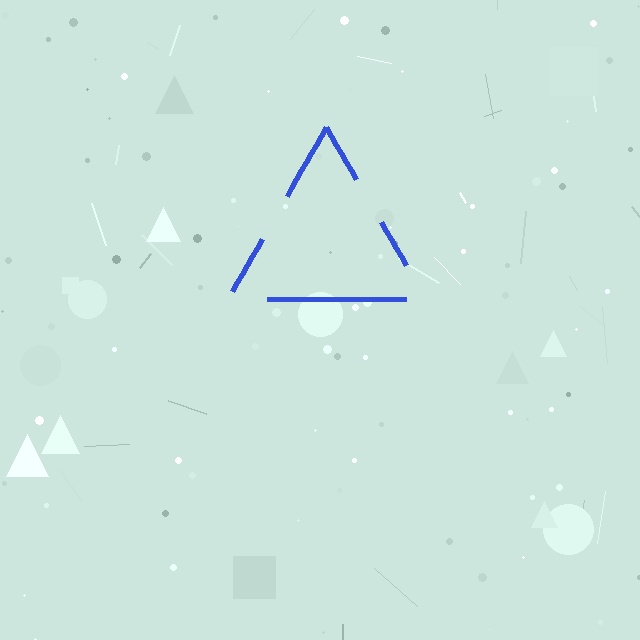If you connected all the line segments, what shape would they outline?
They would outline a triangle.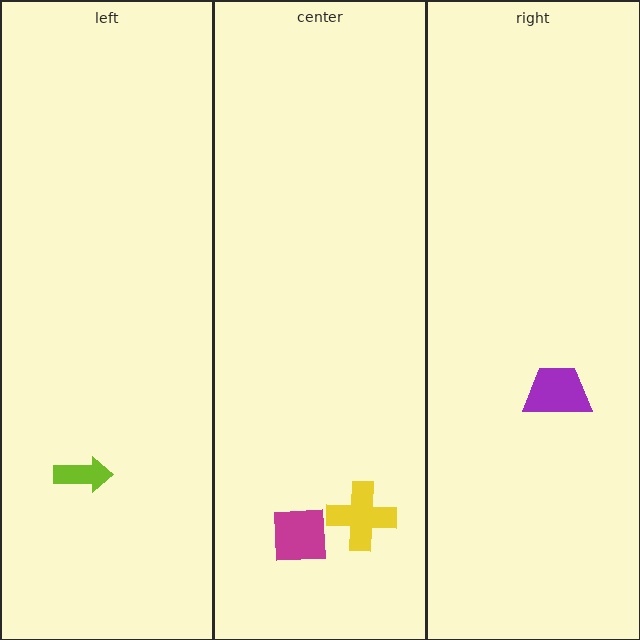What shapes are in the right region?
The purple trapezoid.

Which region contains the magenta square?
The center region.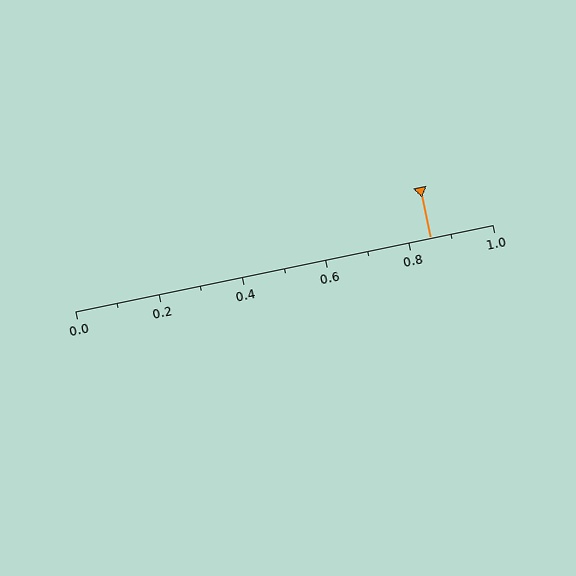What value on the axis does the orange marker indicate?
The marker indicates approximately 0.85.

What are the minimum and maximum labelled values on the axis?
The axis runs from 0.0 to 1.0.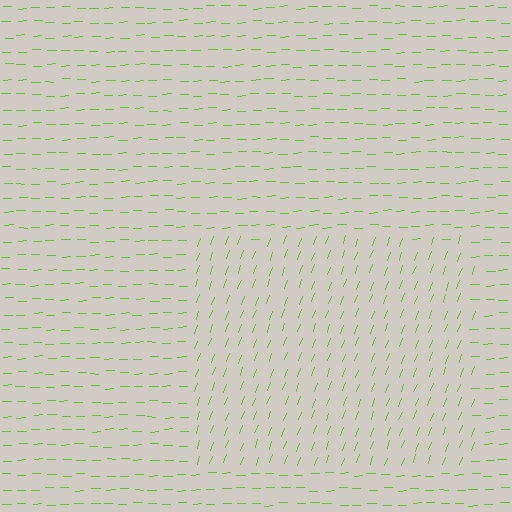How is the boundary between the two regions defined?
The boundary is defined purely by a change in line orientation (approximately 68 degrees difference). All lines are the same color and thickness.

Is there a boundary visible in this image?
Yes, there is a texture boundary formed by a change in line orientation.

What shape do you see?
I see a rectangle.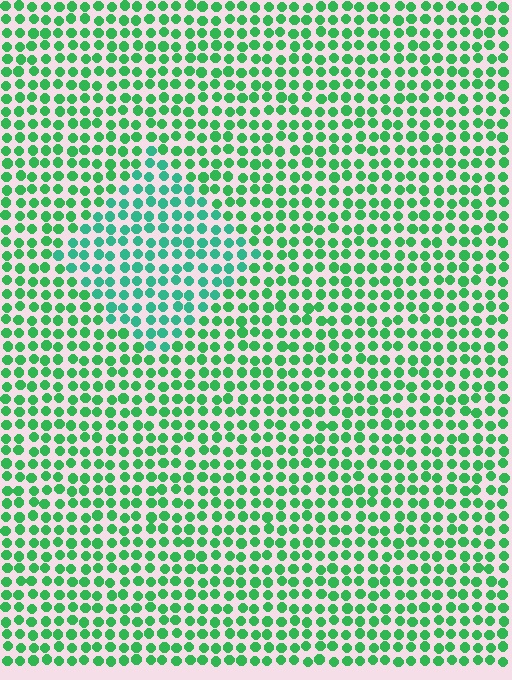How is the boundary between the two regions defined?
The boundary is defined purely by a slight shift in hue (about 26 degrees). Spacing, size, and orientation are identical on both sides.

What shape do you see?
I see a diamond.